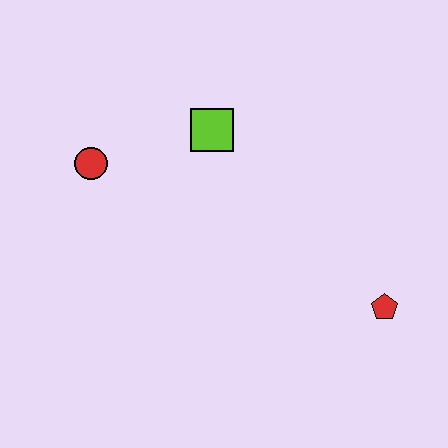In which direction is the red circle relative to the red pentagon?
The red circle is to the left of the red pentagon.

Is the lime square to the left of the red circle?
No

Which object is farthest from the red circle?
The red pentagon is farthest from the red circle.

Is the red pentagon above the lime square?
No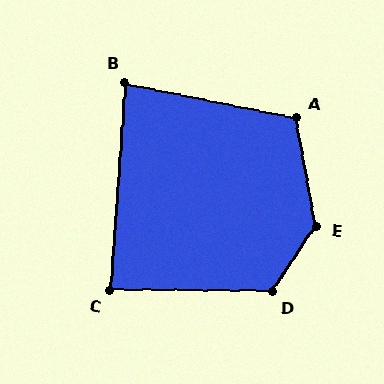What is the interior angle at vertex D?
Approximately 123 degrees (obtuse).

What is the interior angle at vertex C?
Approximately 86 degrees (approximately right).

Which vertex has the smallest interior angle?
B, at approximately 83 degrees.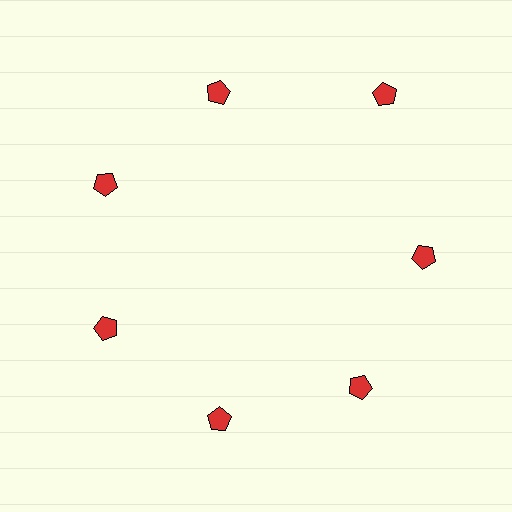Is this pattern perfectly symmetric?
No. The 7 red pentagons are arranged in a ring, but one element near the 1 o'clock position is pushed outward from the center, breaking the 7-fold rotational symmetry.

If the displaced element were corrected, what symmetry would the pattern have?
It would have 7-fold rotational symmetry — the pattern would map onto itself every 51 degrees.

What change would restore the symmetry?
The symmetry would be restored by moving it inward, back onto the ring so that all 7 pentagons sit at equal angles and equal distance from the center.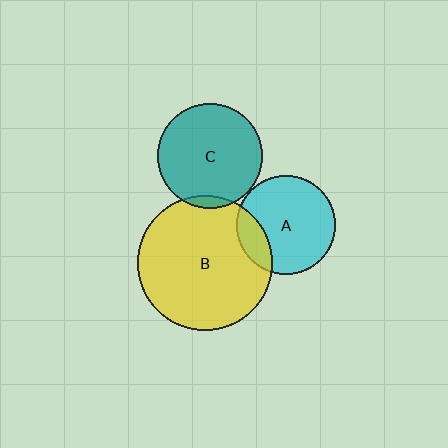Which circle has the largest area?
Circle B (yellow).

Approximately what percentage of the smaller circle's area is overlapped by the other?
Approximately 20%.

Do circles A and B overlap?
Yes.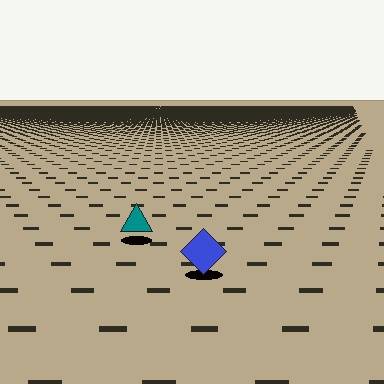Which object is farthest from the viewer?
The teal triangle is farthest from the viewer. It appears smaller and the ground texture around it is denser.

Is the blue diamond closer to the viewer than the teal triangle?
Yes. The blue diamond is closer — you can tell from the texture gradient: the ground texture is coarser near it.